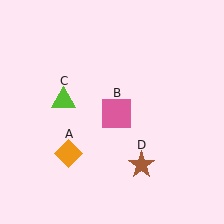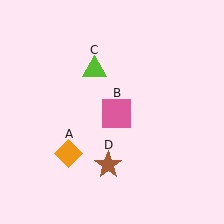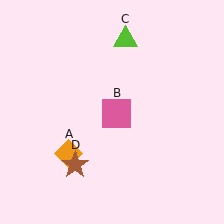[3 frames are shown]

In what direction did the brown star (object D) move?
The brown star (object D) moved left.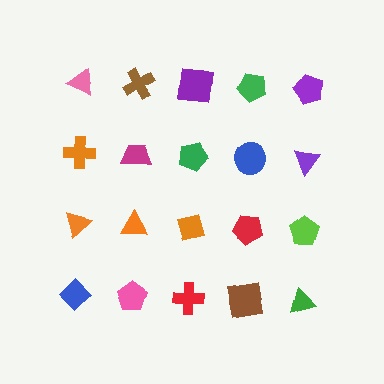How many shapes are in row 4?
5 shapes.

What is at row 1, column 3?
A purple square.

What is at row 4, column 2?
A pink pentagon.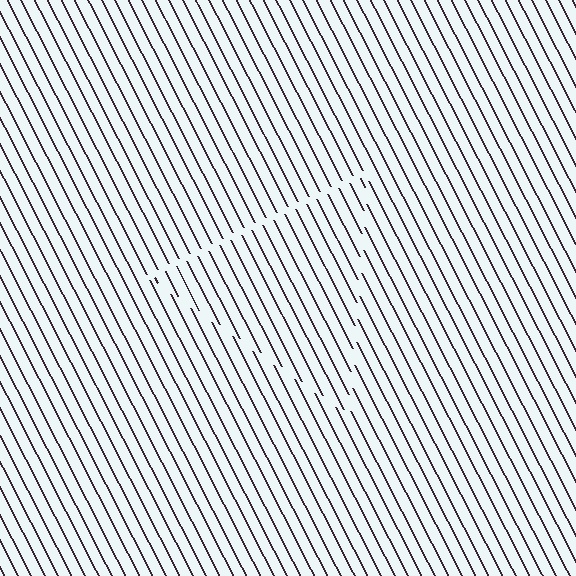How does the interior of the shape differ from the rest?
The interior of the shape contains the same grating, shifted by half a period — the contour is defined by the phase discontinuity where line-ends from the inner and outer gratings abut.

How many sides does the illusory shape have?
3 sides — the line-ends trace a triangle.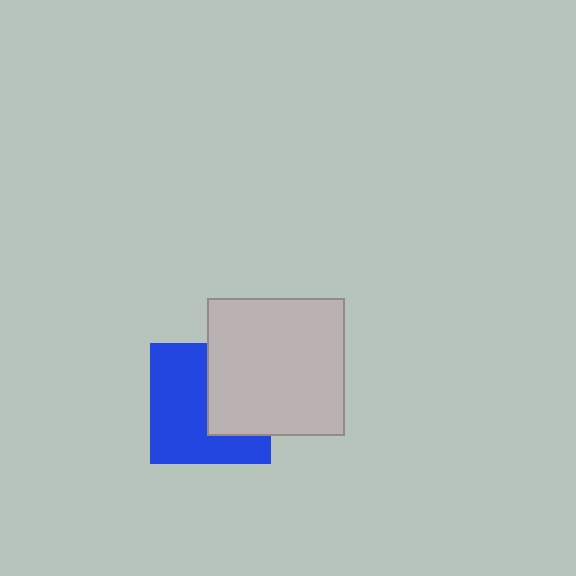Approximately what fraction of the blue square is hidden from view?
Roughly 40% of the blue square is hidden behind the light gray square.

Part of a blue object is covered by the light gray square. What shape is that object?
It is a square.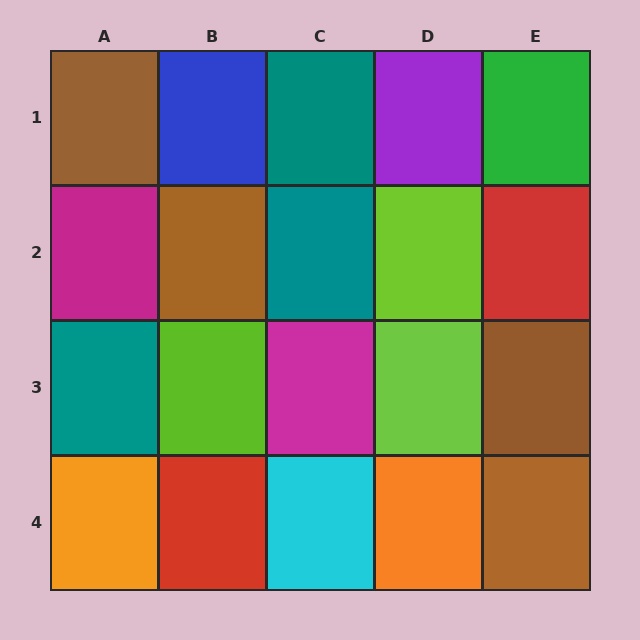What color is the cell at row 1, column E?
Green.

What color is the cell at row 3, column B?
Lime.